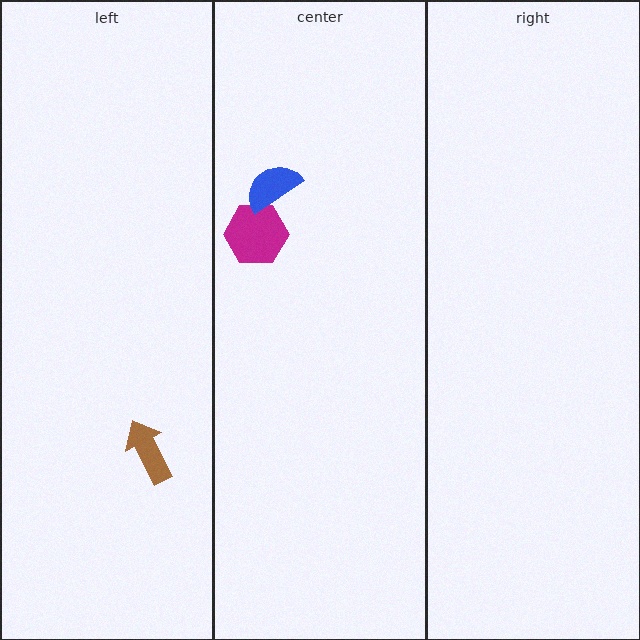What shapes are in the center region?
The magenta hexagon, the blue semicircle.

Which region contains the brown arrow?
The left region.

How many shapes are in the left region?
1.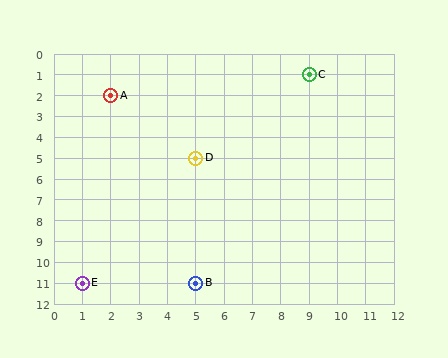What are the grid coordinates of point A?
Point A is at grid coordinates (2, 2).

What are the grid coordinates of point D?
Point D is at grid coordinates (5, 5).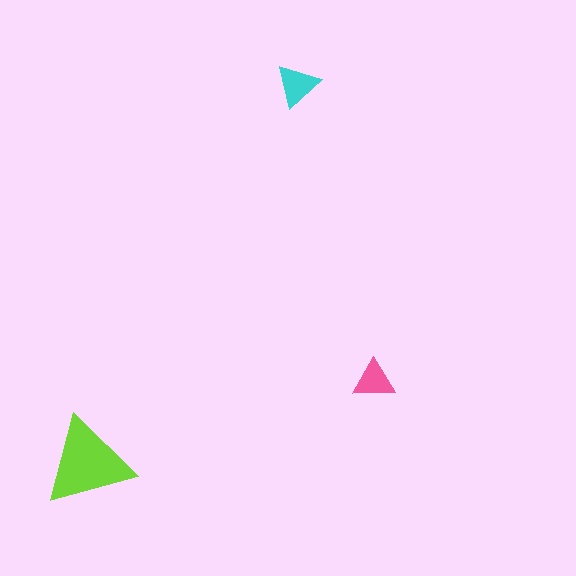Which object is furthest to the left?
The lime triangle is leftmost.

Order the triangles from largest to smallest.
the lime one, the cyan one, the pink one.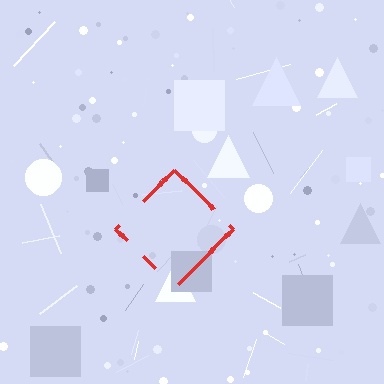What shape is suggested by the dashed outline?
The dashed outline suggests a diamond.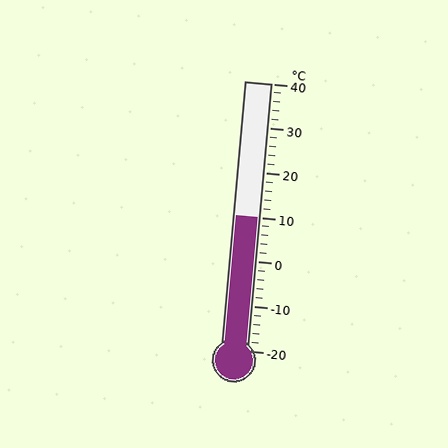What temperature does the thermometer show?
The thermometer shows approximately 10°C.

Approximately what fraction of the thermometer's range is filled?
The thermometer is filled to approximately 50% of its range.